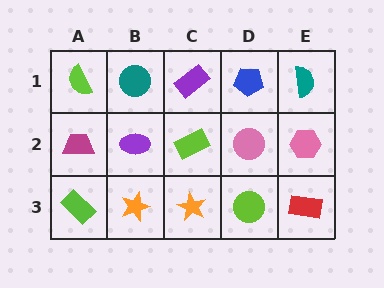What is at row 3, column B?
An orange star.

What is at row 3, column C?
An orange star.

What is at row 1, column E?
A teal semicircle.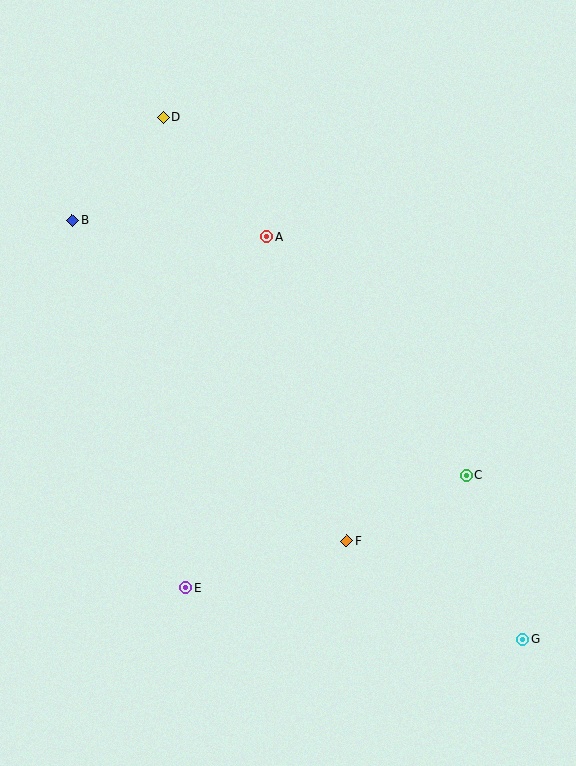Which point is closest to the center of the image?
Point A at (267, 237) is closest to the center.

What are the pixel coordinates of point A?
Point A is at (267, 237).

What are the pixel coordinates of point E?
Point E is at (185, 588).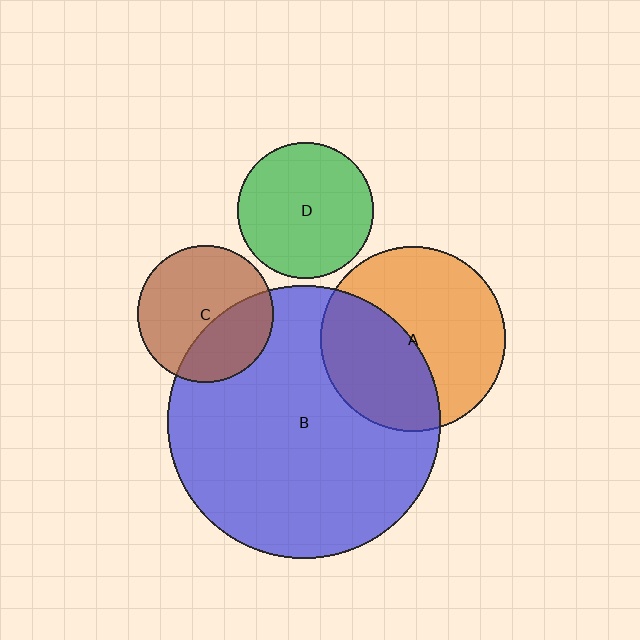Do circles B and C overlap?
Yes.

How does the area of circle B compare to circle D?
Approximately 4.0 times.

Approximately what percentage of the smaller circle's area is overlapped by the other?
Approximately 35%.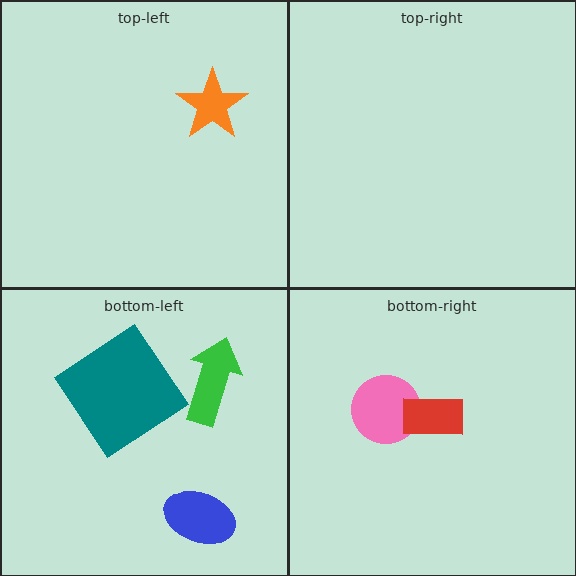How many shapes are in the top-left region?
1.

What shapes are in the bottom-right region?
The pink circle, the red rectangle.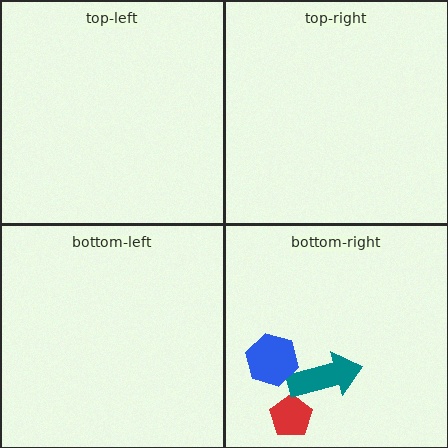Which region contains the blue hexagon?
The bottom-right region.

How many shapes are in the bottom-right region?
3.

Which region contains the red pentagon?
The bottom-right region.